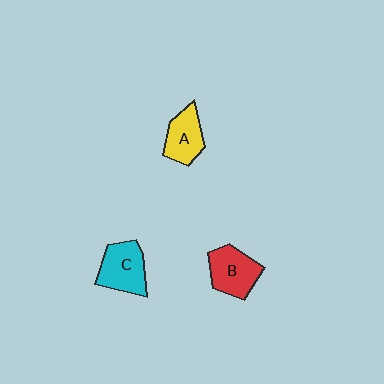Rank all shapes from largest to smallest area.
From largest to smallest: C (cyan), B (red), A (yellow).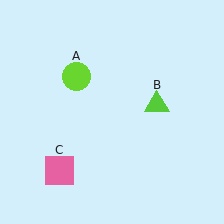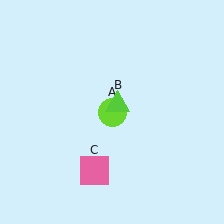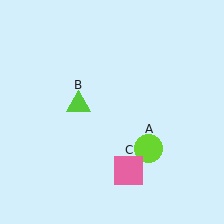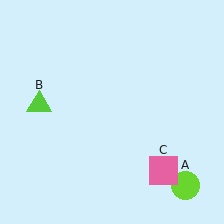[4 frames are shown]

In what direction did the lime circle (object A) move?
The lime circle (object A) moved down and to the right.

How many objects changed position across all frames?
3 objects changed position: lime circle (object A), lime triangle (object B), pink square (object C).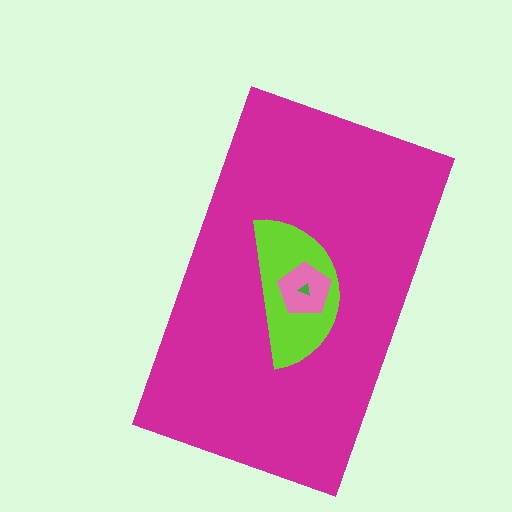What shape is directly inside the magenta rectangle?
The lime semicircle.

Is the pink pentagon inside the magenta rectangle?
Yes.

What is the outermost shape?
The magenta rectangle.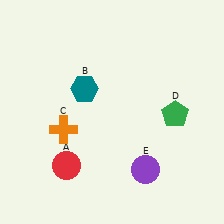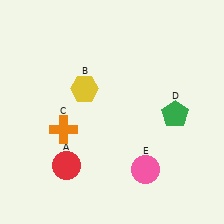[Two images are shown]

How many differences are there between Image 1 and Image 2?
There are 2 differences between the two images.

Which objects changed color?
B changed from teal to yellow. E changed from purple to pink.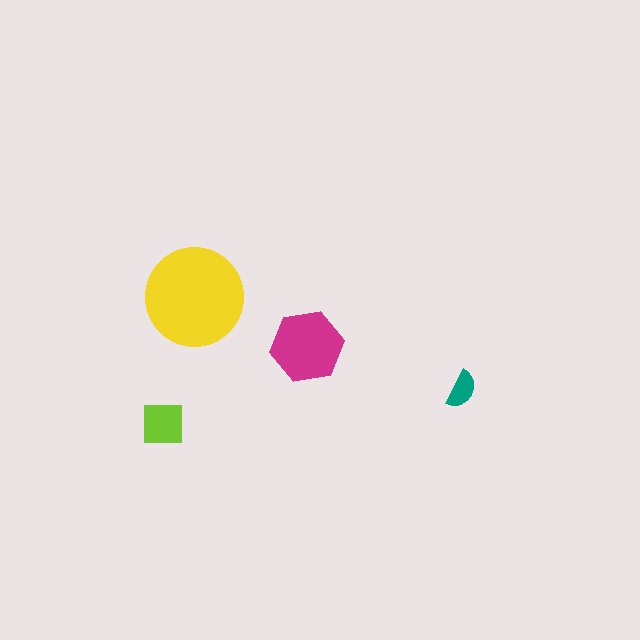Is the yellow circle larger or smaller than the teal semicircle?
Larger.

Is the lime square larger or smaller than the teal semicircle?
Larger.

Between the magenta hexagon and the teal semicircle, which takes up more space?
The magenta hexagon.